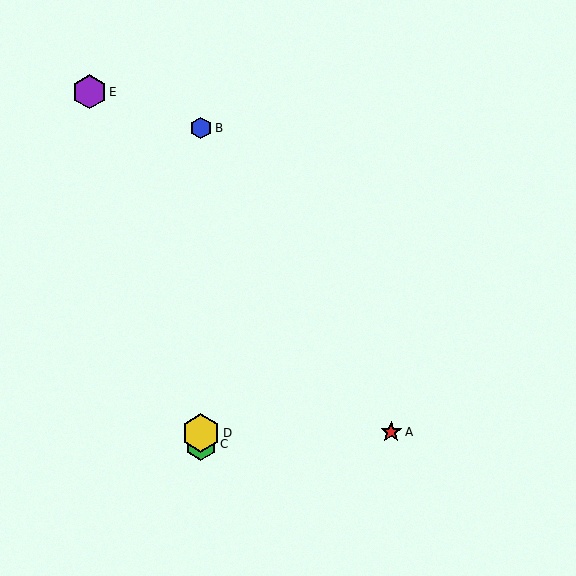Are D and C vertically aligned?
Yes, both are at x≈201.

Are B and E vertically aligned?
No, B is at x≈201 and E is at x≈89.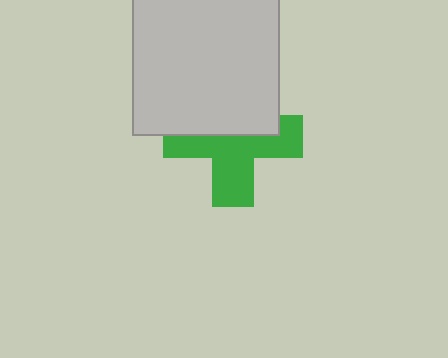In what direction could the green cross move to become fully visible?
The green cross could move down. That would shift it out from behind the light gray rectangle entirely.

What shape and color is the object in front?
The object in front is a light gray rectangle.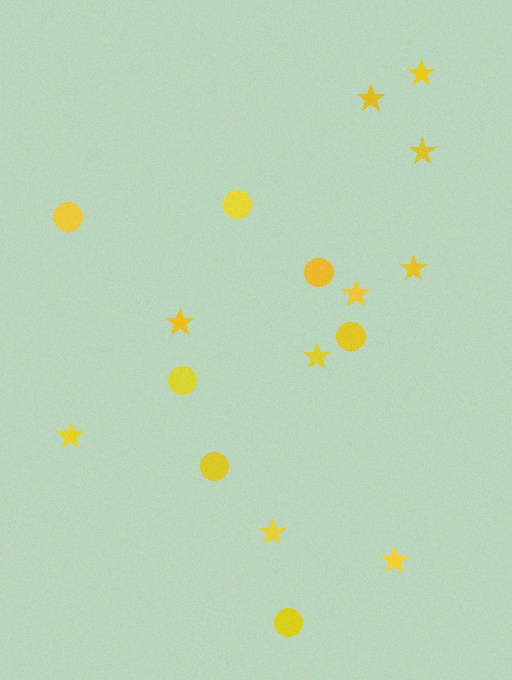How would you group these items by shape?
There are 2 groups: one group of circles (7) and one group of stars (10).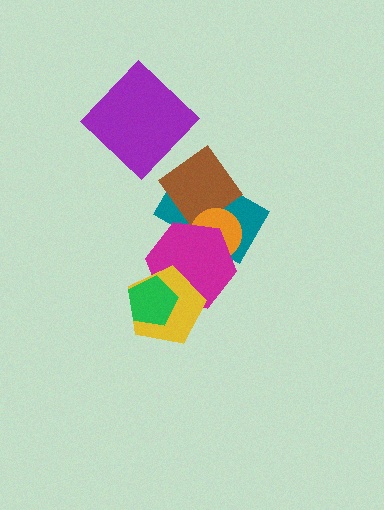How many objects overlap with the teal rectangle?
3 objects overlap with the teal rectangle.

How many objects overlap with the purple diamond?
0 objects overlap with the purple diamond.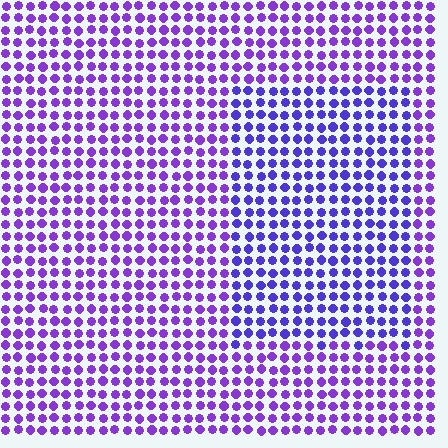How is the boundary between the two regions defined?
The boundary is defined purely by a slight shift in hue (about 23 degrees). Spacing, size, and orientation are identical on both sides.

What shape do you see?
I see a rectangle.